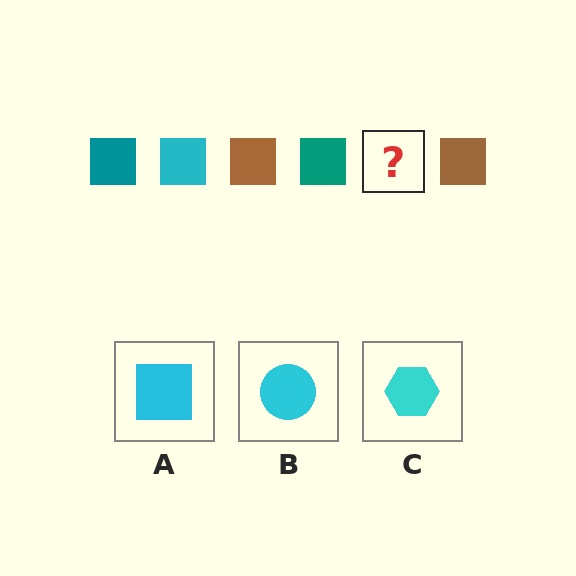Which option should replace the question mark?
Option A.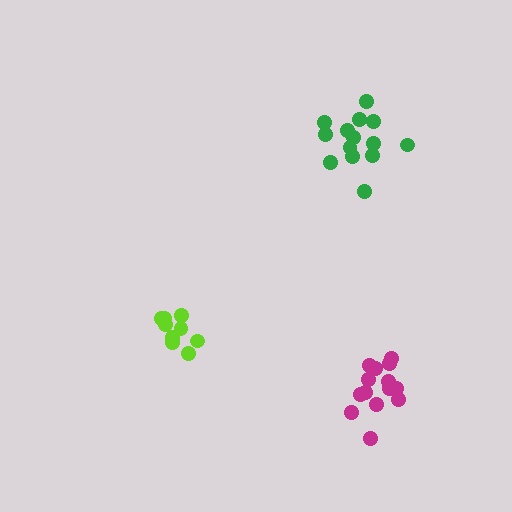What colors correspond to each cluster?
The clusters are colored: green, magenta, lime.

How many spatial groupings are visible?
There are 3 spatial groupings.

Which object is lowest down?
The magenta cluster is bottommost.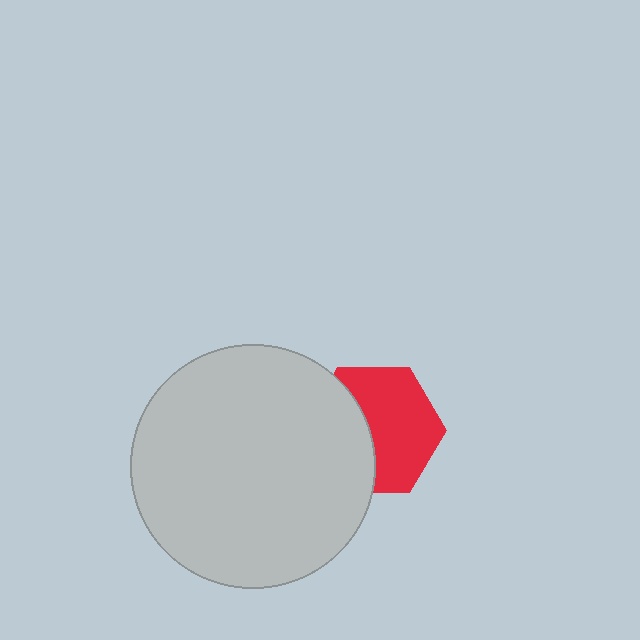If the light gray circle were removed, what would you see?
You would see the complete red hexagon.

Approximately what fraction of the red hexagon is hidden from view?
Roughly 41% of the red hexagon is hidden behind the light gray circle.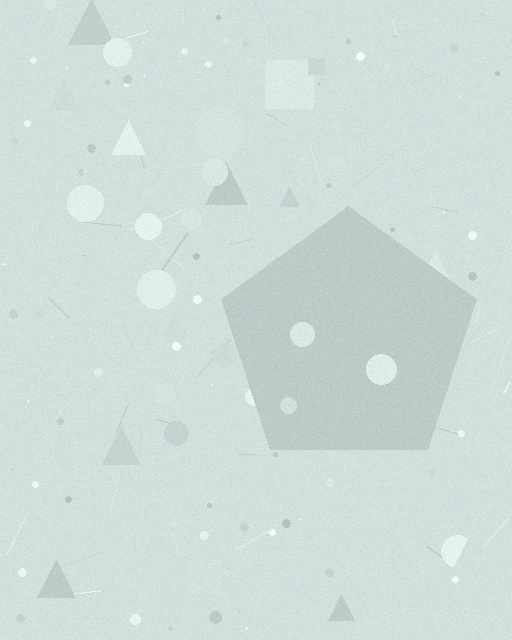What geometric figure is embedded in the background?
A pentagon is embedded in the background.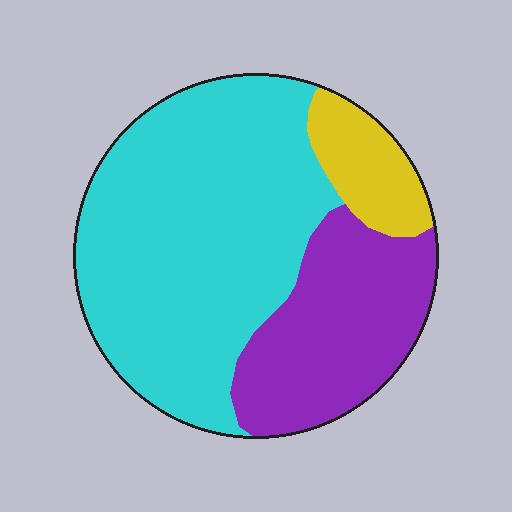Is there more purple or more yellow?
Purple.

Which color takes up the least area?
Yellow, at roughly 10%.